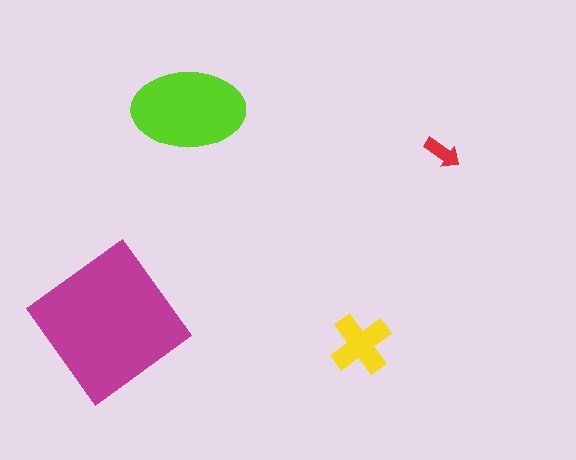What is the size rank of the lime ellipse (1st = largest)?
2nd.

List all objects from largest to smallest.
The magenta diamond, the lime ellipse, the yellow cross, the red arrow.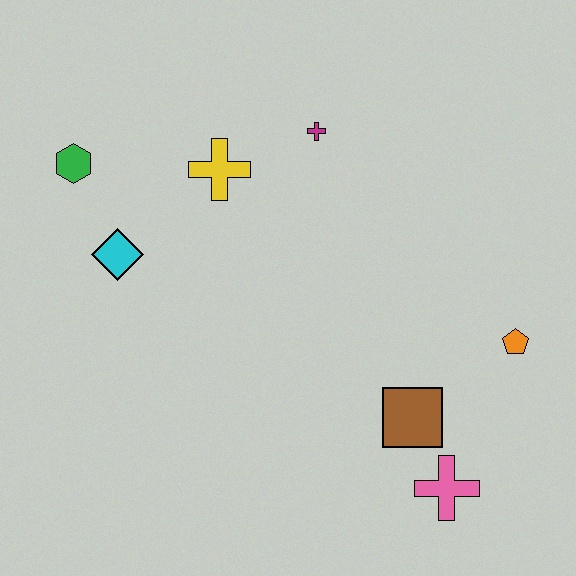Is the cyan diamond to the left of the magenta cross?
Yes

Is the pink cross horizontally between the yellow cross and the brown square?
No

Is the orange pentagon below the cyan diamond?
Yes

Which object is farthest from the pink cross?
The green hexagon is farthest from the pink cross.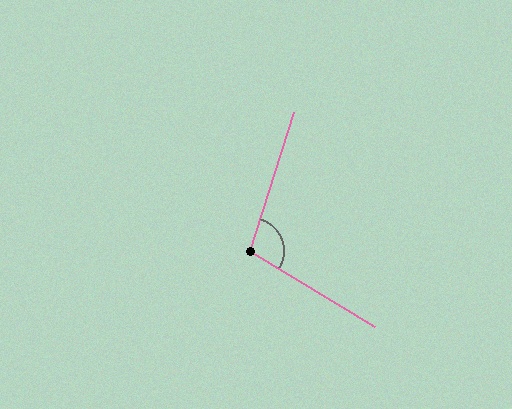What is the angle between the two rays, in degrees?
Approximately 104 degrees.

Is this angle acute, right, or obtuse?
It is obtuse.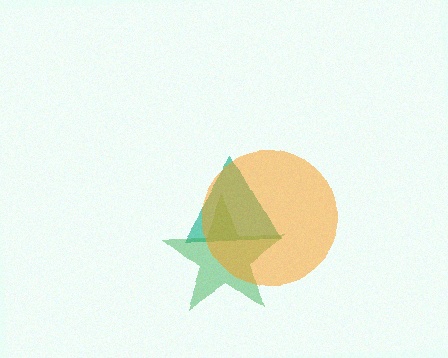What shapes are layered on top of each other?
The layered shapes are: a teal triangle, a green star, an orange circle.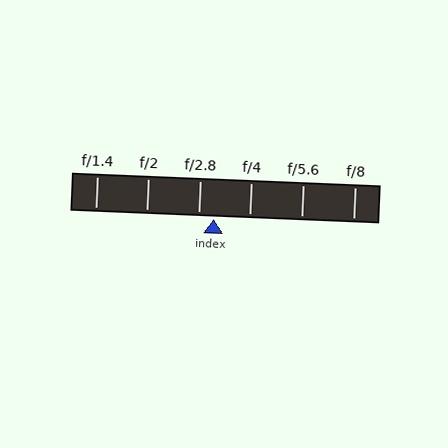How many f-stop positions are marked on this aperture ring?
There are 6 f-stop positions marked.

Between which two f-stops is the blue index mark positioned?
The index mark is between f/2.8 and f/4.